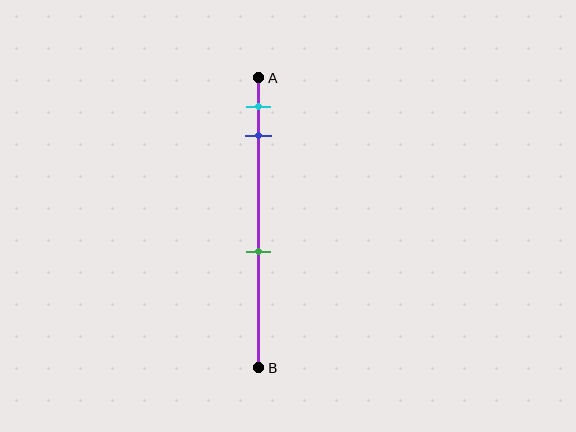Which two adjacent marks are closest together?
The cyan and blue marks are the closest adjacent pair.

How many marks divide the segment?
There are 3 marks dividing the segment.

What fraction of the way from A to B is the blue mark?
The blue mark is approximately 20% (0.2) of the way from A to B.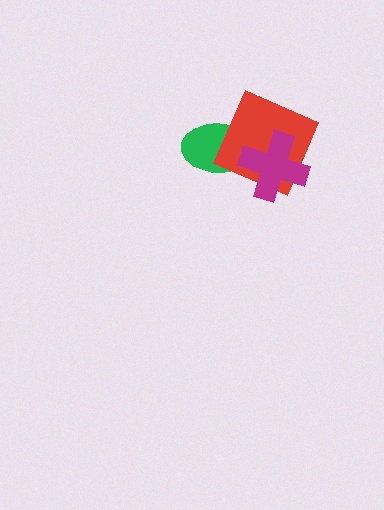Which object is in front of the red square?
The magenta cross is in front of the red square.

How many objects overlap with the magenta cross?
2 objects overlap with the magenta cross.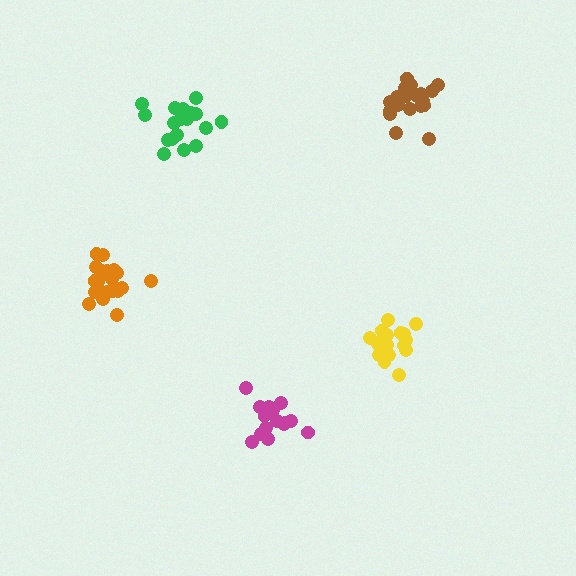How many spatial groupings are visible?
There are 5 spatial groupings.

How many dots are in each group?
Group 1: 20 dots, Group 2: 15 dots, Group 3: 21 dots, Group 4: 20 dots, Group 5: 17 dots (93 total).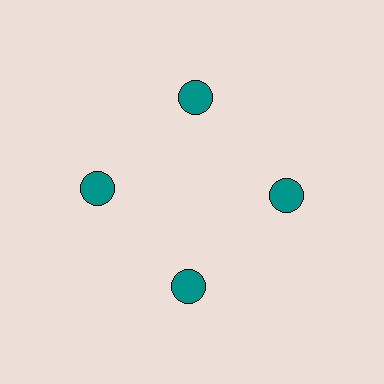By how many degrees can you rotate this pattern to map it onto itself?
The pattern maps onto itself every 90 degrees of rotation.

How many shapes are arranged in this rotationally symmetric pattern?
There are 4 shapes, arranged in 4 groups of 1.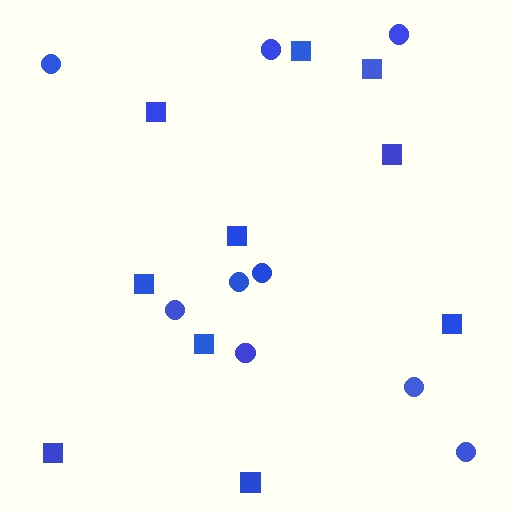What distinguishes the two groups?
There are 2 groups: one group of squares (10) and one group of circles (9).